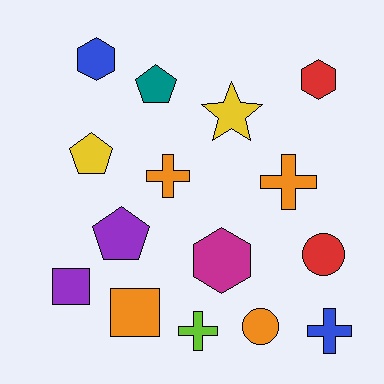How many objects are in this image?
There are 15 objects.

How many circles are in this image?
There are 2 circles.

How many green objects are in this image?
There are no green objects.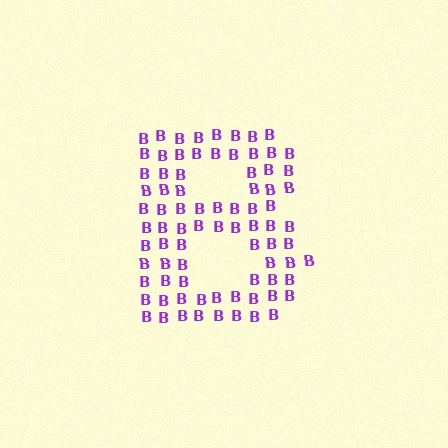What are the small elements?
The small elements are letter B's.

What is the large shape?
The large shape is the letter B.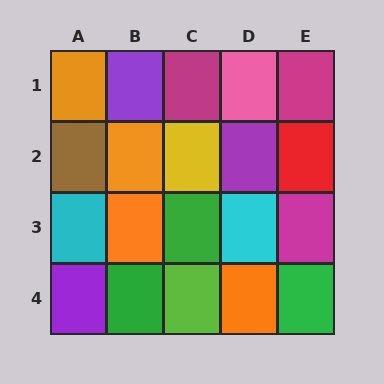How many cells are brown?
1 cell is brown.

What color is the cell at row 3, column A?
Cyan.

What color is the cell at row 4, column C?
Lime.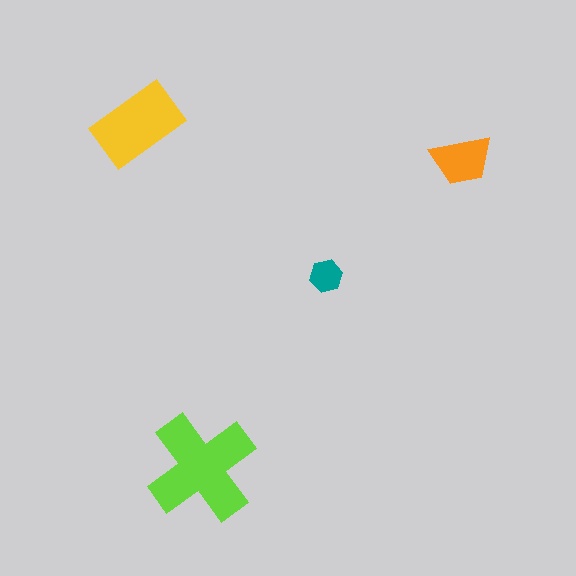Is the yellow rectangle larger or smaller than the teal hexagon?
Larger.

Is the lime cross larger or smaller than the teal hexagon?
Larger.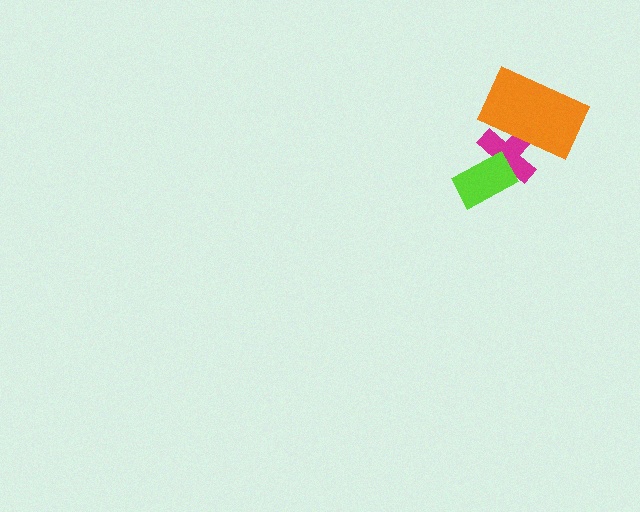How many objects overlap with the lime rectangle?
1 object overlaps with the lime rectangle.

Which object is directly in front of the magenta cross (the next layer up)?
The lime rectangle is directly in front of the magenta cross.